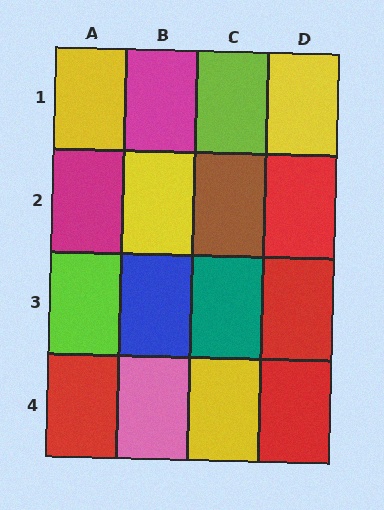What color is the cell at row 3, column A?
Lime.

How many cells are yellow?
4 cells are yellow.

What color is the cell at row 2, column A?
Magenta.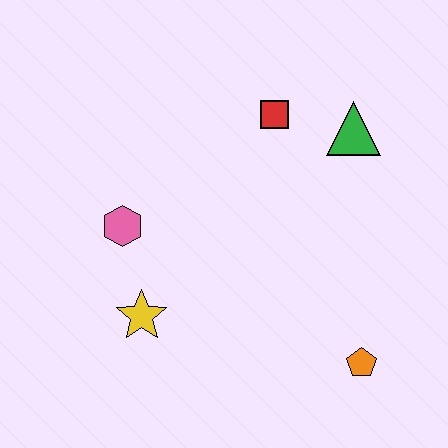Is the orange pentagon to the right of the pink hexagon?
Yes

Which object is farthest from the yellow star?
The green triangle is farthest from the yellow star.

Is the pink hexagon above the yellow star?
Yes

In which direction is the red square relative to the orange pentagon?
The red square is above the orange pentagon.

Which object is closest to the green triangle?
The red square is closest to the green triangle.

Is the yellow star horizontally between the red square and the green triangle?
No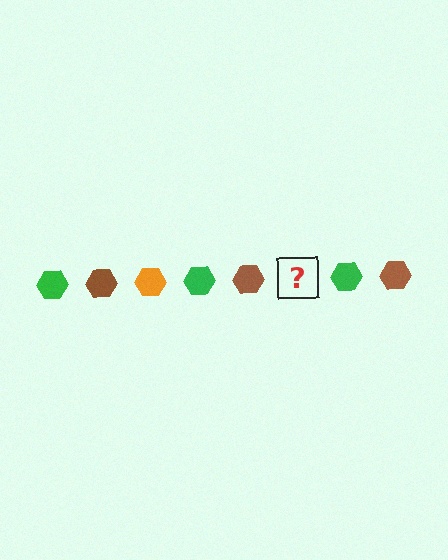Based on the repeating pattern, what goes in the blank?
The blank should be an orange hexagon.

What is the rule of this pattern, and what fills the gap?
The rule is that the pattern cycles through green, brown, orange hexagons. The gap should be filled with an orange hexagon.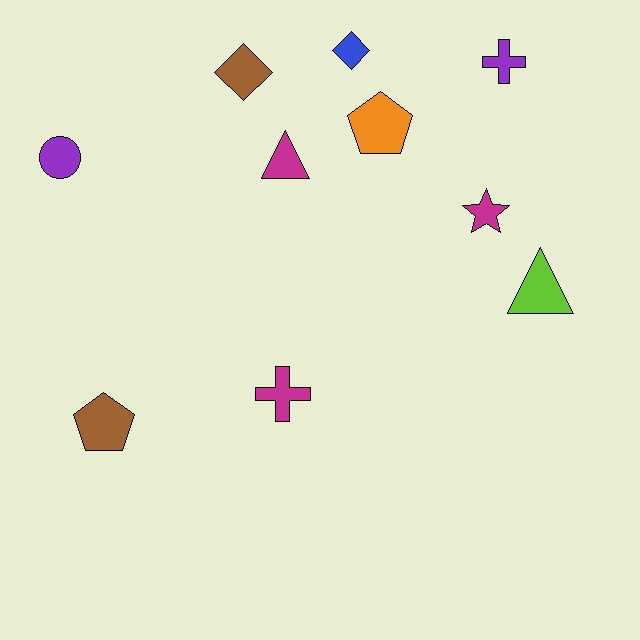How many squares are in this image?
There are no squares.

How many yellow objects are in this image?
There are no yellow objects.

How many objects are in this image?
There are 10 objects.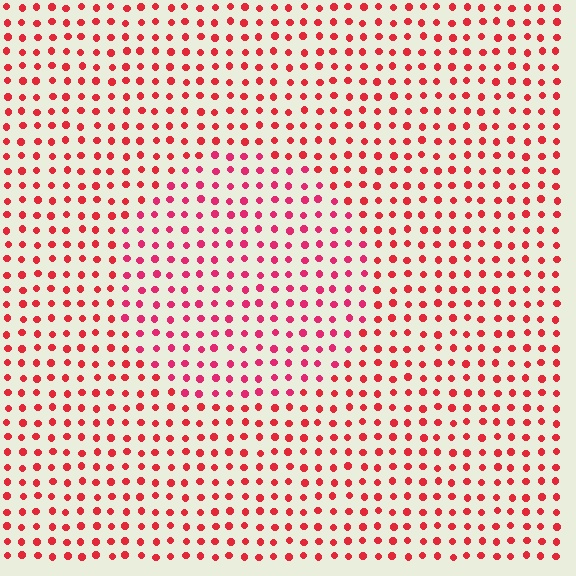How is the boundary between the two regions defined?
The boundary is defined purely by a slight shift in hue (about 19 degrees). Spacing, size, and orientation are identical on both sides.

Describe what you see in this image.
The image is filled with small red elements in a uniform arrangement. A circle-shaped region is visible where the elements are tinted to a slightly different hue, forming a subtle color boundary.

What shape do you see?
I see a circle.